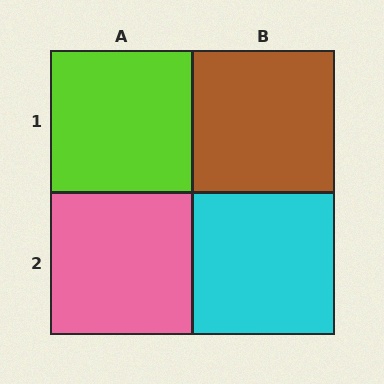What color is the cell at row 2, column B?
Cyan.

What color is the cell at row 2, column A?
Pink.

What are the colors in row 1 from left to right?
Lime, brown.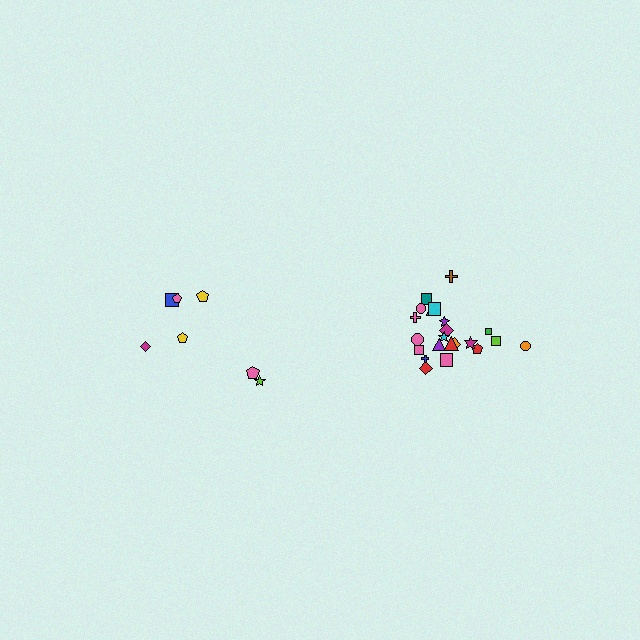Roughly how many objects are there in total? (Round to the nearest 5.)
Roughly 30 objects in total.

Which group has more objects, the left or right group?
The right group.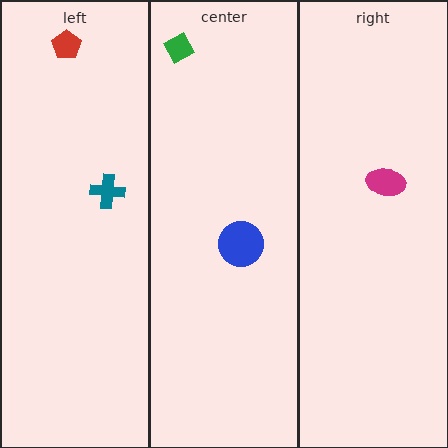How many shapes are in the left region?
2.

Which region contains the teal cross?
The left region.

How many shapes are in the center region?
2.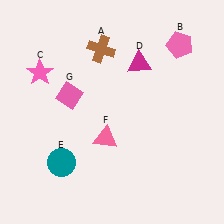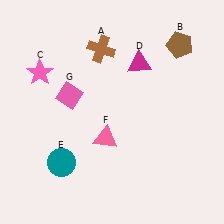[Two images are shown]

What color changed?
The pentagon (B) changed from pink in Image 1 to brown in Image 2.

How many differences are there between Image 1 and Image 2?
There is 1 difference between the two images.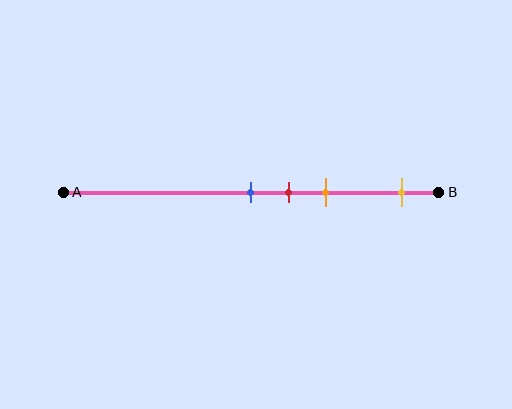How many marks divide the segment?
There are 4 marks dividing the segment.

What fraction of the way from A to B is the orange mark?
The orange mark is approximately 70% (0.7) of the way from A to B.